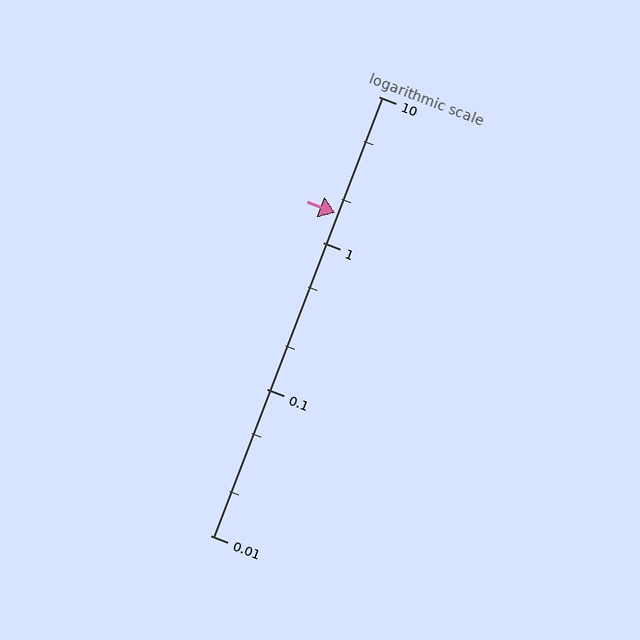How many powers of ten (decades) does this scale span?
The scale spans 3 decades, from 0.01 to 10.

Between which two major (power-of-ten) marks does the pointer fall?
The pointer is between 1 and 10.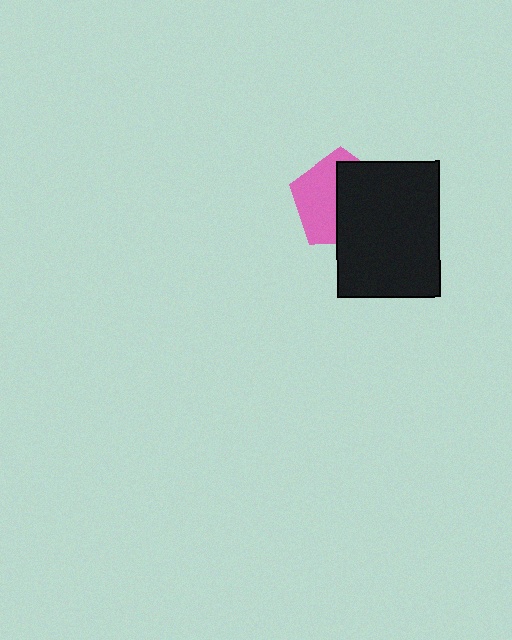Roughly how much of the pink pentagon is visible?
About half of it is visible (roughly 47%).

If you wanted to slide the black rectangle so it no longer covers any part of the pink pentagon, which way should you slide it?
Slide it right — that is the most direct way to separate the two shapes.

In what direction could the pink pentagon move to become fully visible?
The pink pentagon could move left. That would shift it out from behind the black rectangle entirely.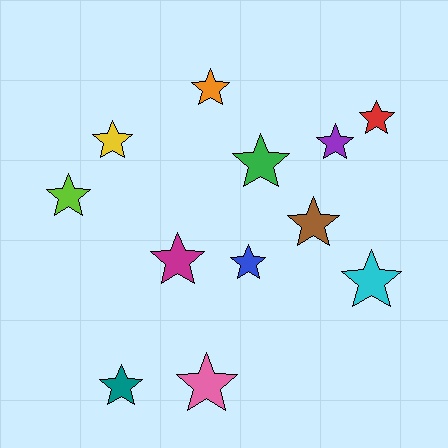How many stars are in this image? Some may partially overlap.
There are 12 stars.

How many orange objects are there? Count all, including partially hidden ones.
There is 1 orange object.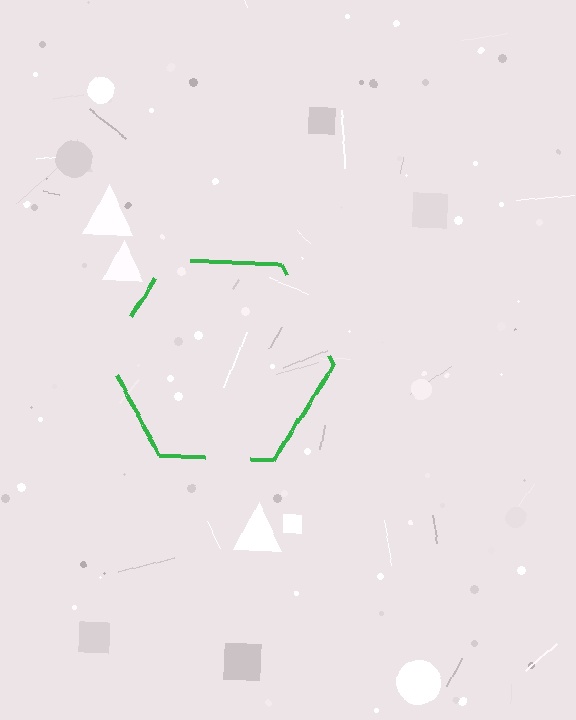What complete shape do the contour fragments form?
The contour fragments form a hexagon.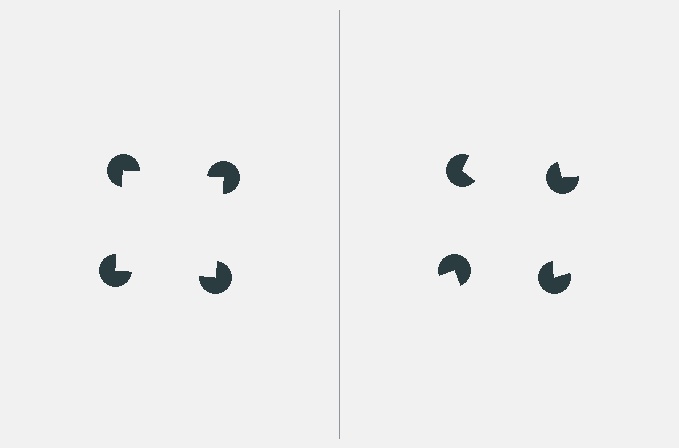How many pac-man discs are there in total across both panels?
8 — 4 on each side.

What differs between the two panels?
The pac-man discs are positioned identically on both sides; only the wedge orientations differ. On the left they align to a square; on the right they are misaligned.